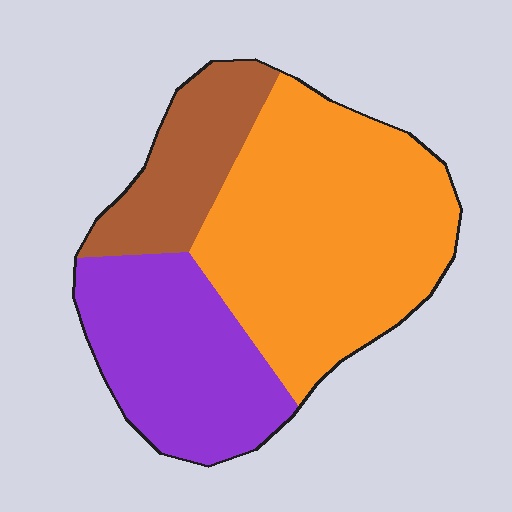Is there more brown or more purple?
Purple.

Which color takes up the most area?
Orange, at roughly 50%.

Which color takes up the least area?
Brown, at roughly 20%.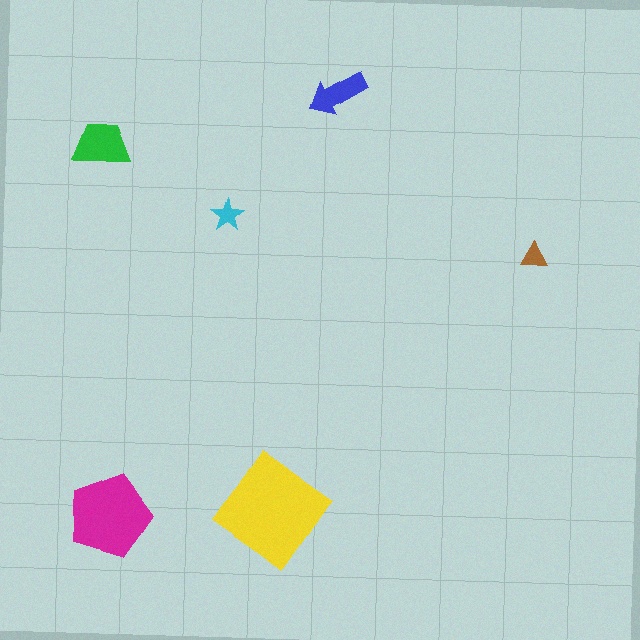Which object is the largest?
The yellow diamond.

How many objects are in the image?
There are 6 objects in the image.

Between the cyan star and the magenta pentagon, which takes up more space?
The magenta pentagon.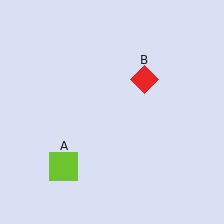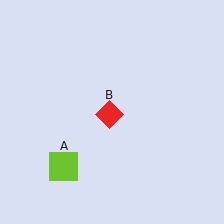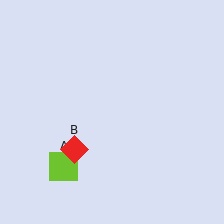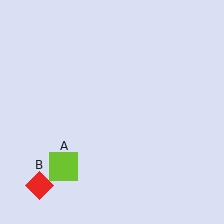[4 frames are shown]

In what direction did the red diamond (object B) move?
The red diamond (object B) moved down and to the left.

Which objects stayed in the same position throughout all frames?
Lime square (object A) remained stationary.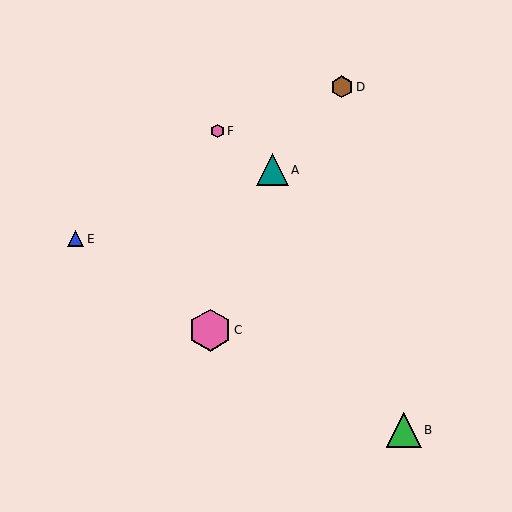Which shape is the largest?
The pink hexagon (labeled C) is the largest.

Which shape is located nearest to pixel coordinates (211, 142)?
The pink hexagon (labeled F) at (218, 131) is nearest to that location.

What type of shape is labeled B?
Shape B is a green triangle.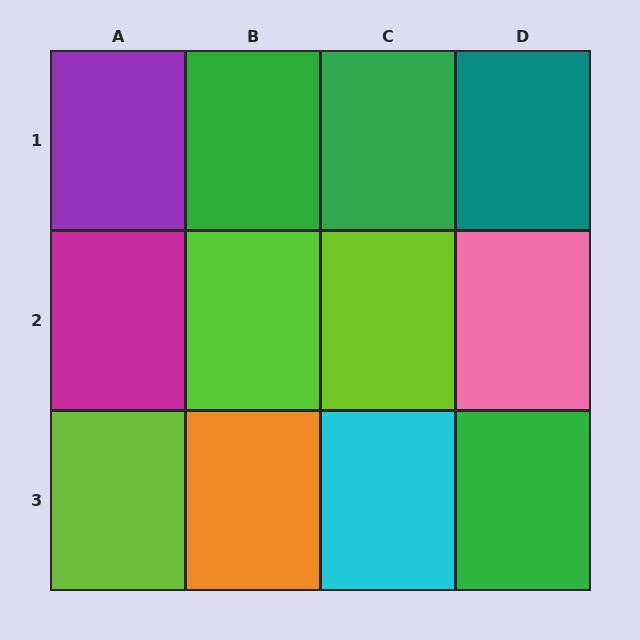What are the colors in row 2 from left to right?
Magenta, lime, lime, pink.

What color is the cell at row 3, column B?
Orange.